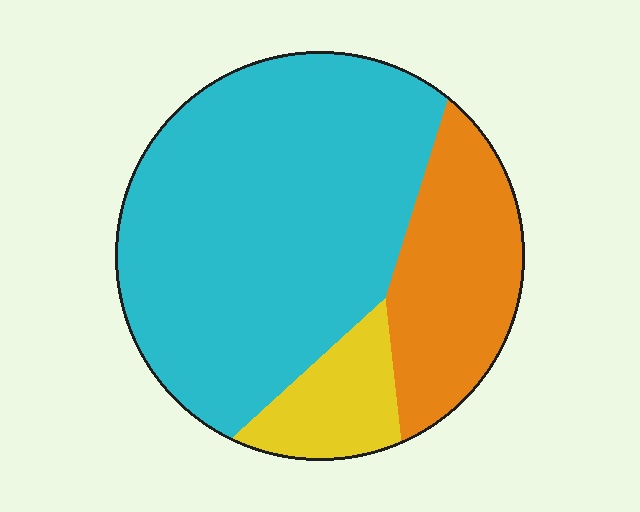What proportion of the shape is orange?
Orange covers 23% of the shape.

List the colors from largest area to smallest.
From largest to smallest: cyan, orange, yellow.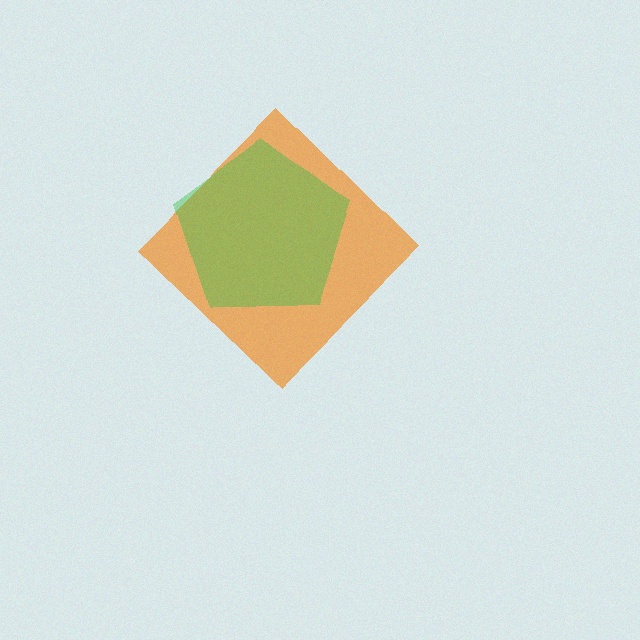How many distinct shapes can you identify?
There are 2 distinct shapes: an orange diamond, a green pentagon.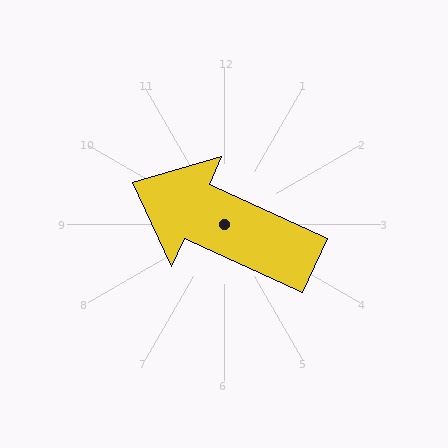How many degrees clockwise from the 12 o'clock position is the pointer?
Approximately 294 degrees.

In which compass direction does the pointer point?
Northwest.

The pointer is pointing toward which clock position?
Roughly 10 o'clock.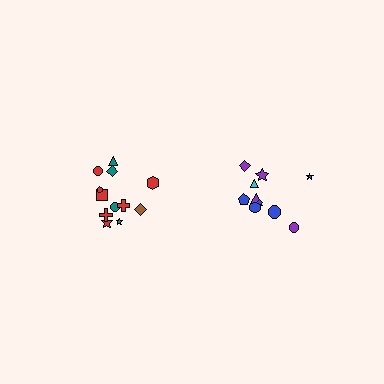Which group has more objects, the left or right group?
The left group.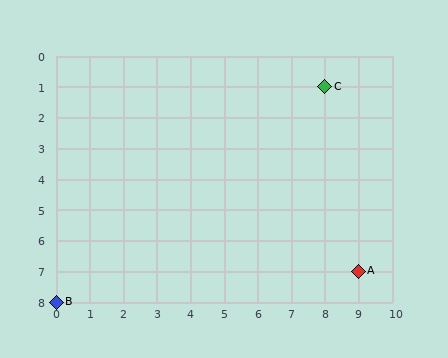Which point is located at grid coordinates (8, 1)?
Point C is at (8, 1).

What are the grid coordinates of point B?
Point B is at grid coordinates (0, 8).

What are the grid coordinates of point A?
Point A is at grid coordinates (9, 7).